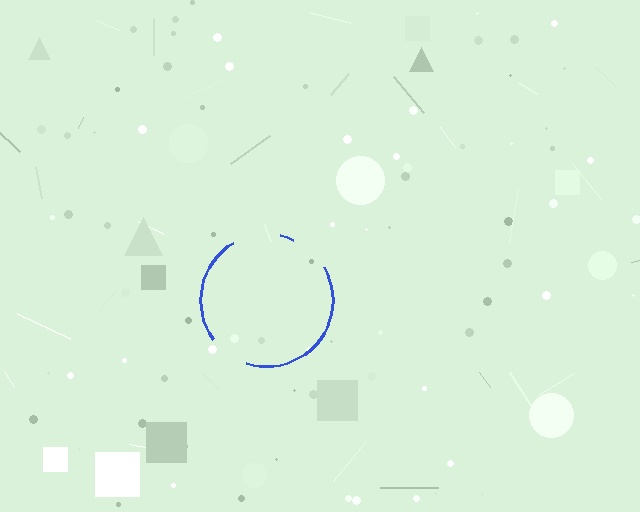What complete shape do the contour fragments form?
The contour fragments form a circle.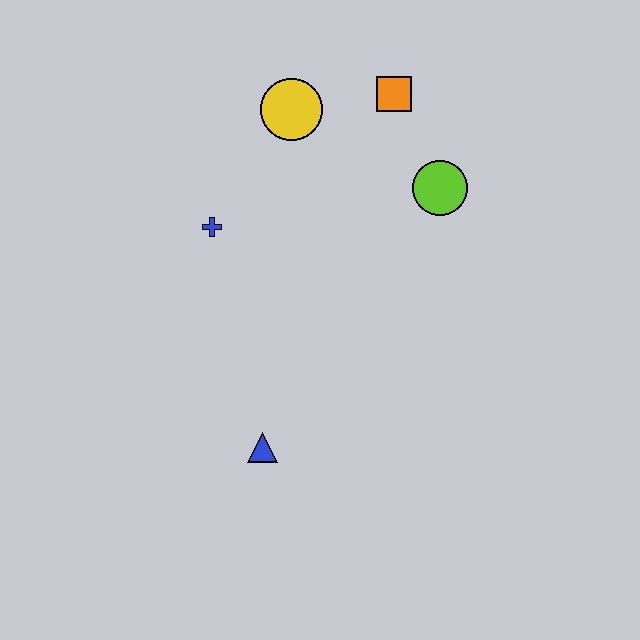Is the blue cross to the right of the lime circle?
No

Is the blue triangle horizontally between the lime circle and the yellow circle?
No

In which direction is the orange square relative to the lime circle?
The orange square is above the lime circle.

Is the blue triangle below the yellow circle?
Yes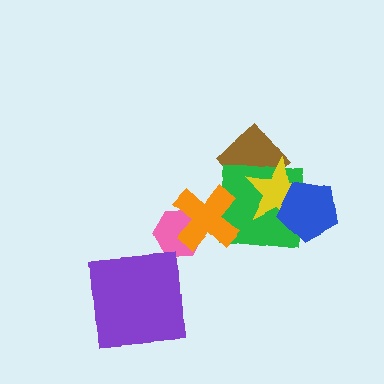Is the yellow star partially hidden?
Yes, it is partially covered by another shape.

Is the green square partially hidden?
Yes, it is partially covered by another shape.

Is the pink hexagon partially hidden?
Yes, it is partially covered by another shape.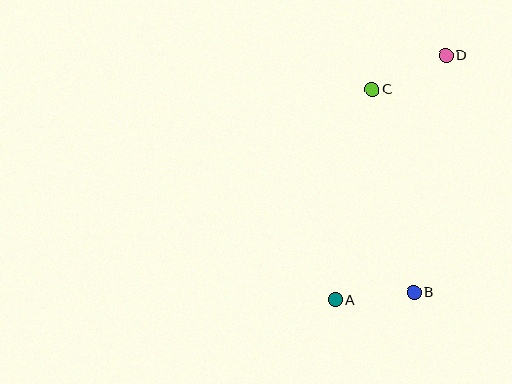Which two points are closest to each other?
Points A and B are closest to each other.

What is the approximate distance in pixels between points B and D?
The distance between B and D is approximately 239 pixels.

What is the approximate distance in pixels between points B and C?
The distance between B and C is approximately 207 pixels.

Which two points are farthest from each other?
Points A and D are farthest from each other.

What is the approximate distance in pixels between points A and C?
The distance between A and C is approximately 214 pixels.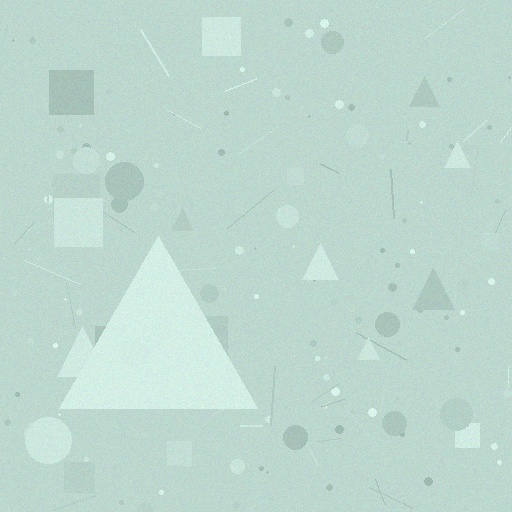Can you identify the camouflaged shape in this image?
The camouflaged shape is a triangle.